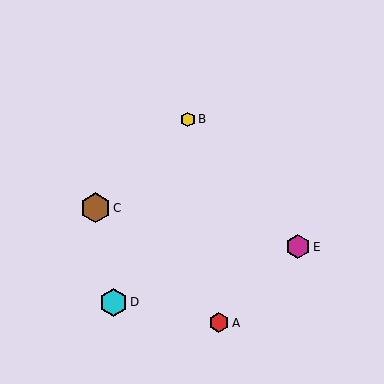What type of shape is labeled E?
Shape E is a magenta hexagon.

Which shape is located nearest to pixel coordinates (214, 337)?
The red hexagon (labeled A) at (219, 323) is nearest to that location.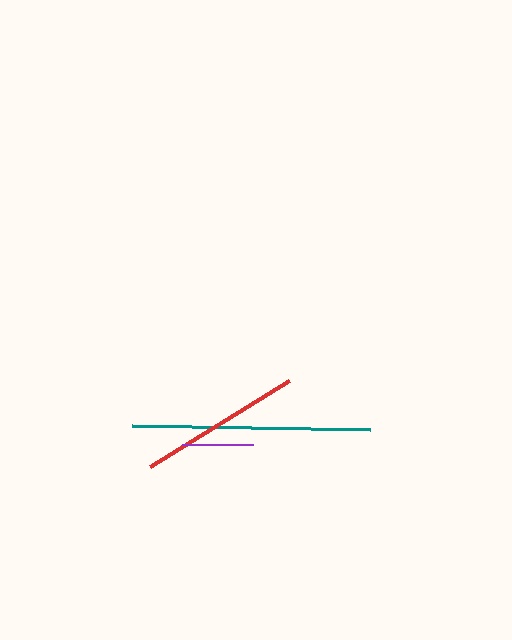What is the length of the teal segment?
The teal segment is approximately 238 pixels long.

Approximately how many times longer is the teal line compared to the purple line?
The teal line is approximately 3.3 times the length of the purple line.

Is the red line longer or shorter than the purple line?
The red line is longer than the purple line.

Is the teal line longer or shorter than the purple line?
The teal line is longer than the purple line.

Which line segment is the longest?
The teal line is the longest at approximately 238 pixels.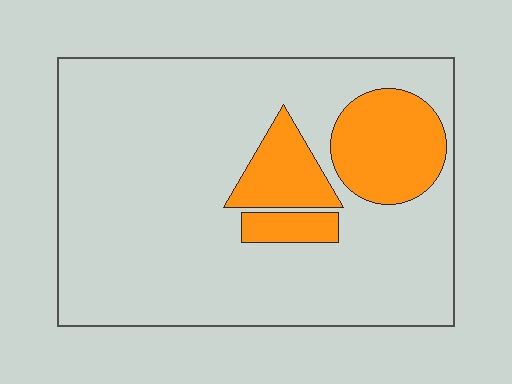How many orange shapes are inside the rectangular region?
3.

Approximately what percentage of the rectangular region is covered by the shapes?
Approximately 20%.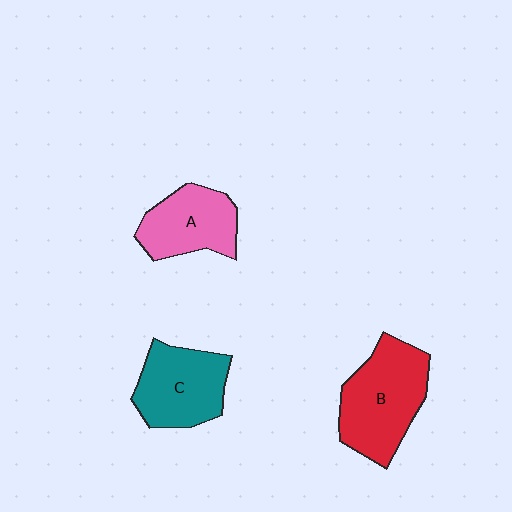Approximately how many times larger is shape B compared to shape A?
Approximately 1.4 times.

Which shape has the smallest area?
Shape A (pink).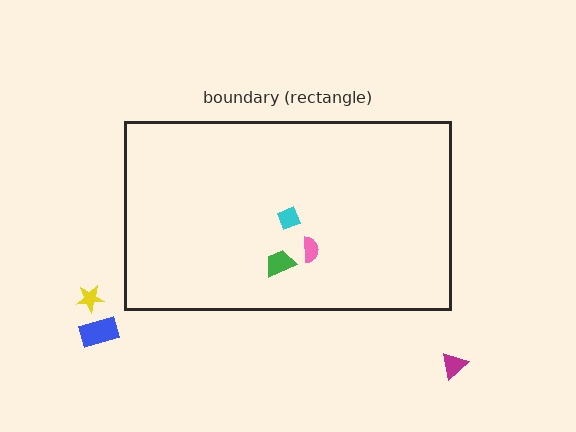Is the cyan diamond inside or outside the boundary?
Inside.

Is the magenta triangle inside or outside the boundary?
Outside.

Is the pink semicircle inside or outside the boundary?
Inside.